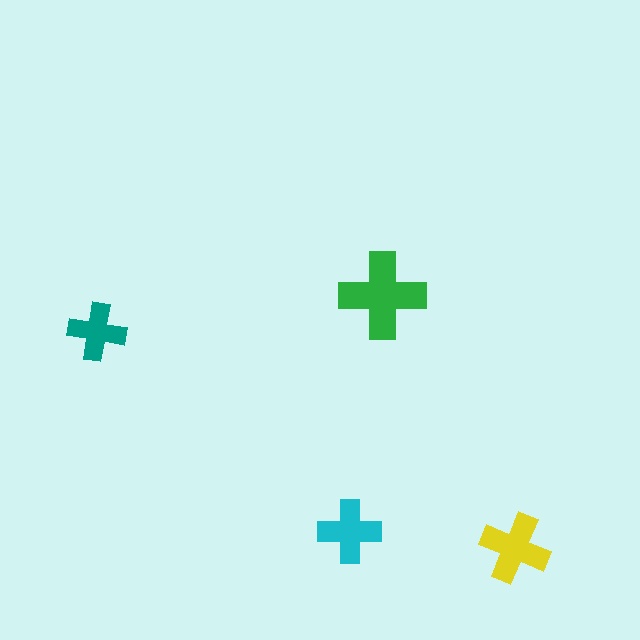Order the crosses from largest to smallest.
the green one, the yellow one, the cyan one, the teal one.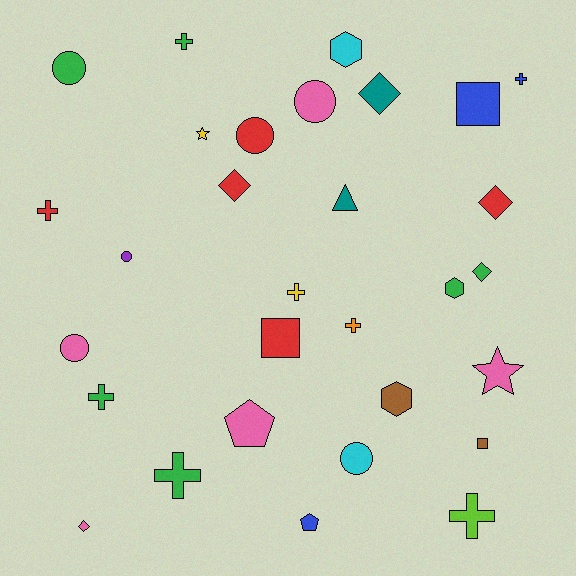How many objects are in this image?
There are 30 objects.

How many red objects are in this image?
There are 5 red objects.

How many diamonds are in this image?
There are 5 diamonds.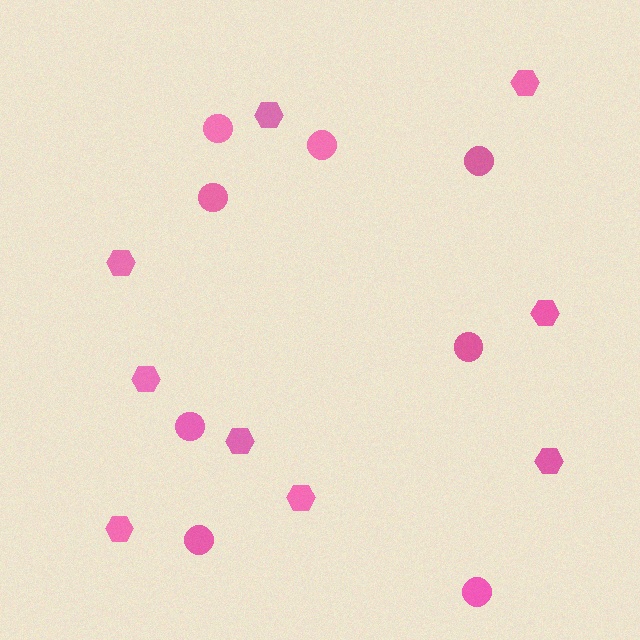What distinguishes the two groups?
There are 2 groups: one group of hexagons (9) and one group of circles (8).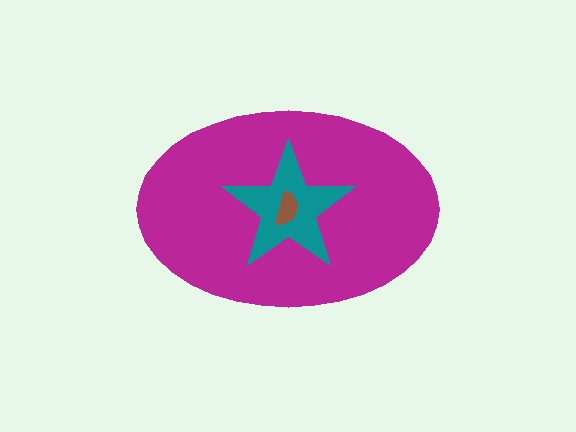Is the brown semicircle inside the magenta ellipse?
Yes.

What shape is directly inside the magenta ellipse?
The teal star.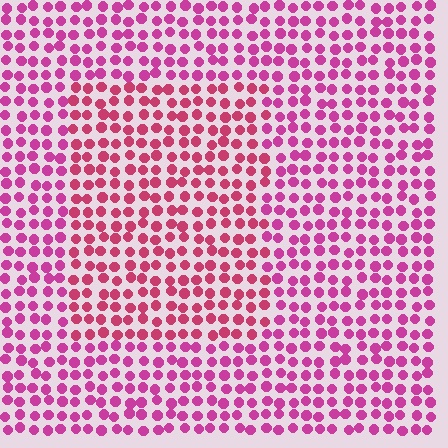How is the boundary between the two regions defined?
The boundary is defined purely by a slight shift in hue (about 21 degrees). Spacing, size, and orientation are identical on both sides.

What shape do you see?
I see a rectangle.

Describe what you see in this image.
The image is filled with small magenta elements in a uniform arrangement. A rectangle-shaped region is visible where the elements are tinted to a slightly different hue, forming a subtle color boundary.